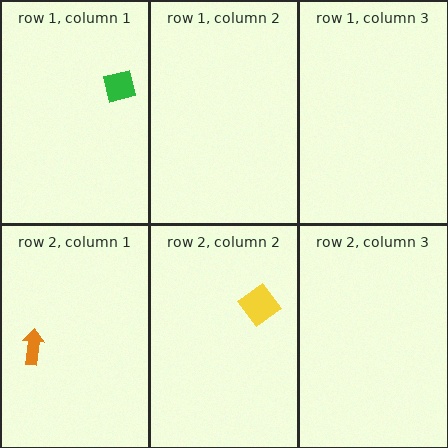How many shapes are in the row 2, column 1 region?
1.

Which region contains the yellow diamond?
The row 2, column 2 region.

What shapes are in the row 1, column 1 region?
The green square.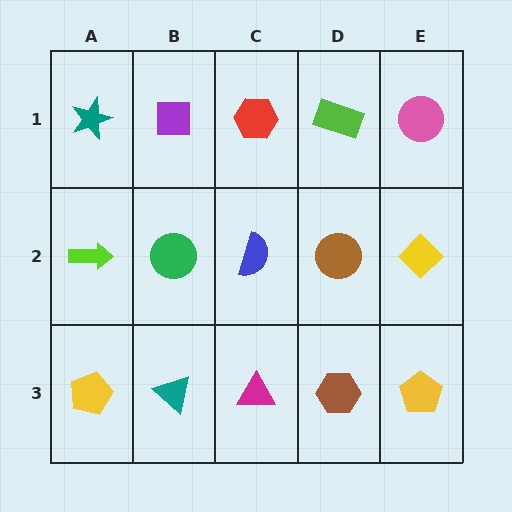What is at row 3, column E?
A yellow pentagon.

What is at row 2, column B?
A green circle.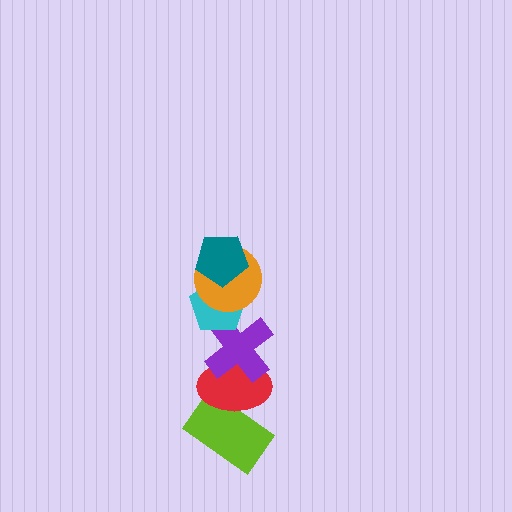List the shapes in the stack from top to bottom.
From top to bottom: the teal pentagon, the orange circle, the cyan pentagon, the purple cross, the red ellipse, the lime rectangle.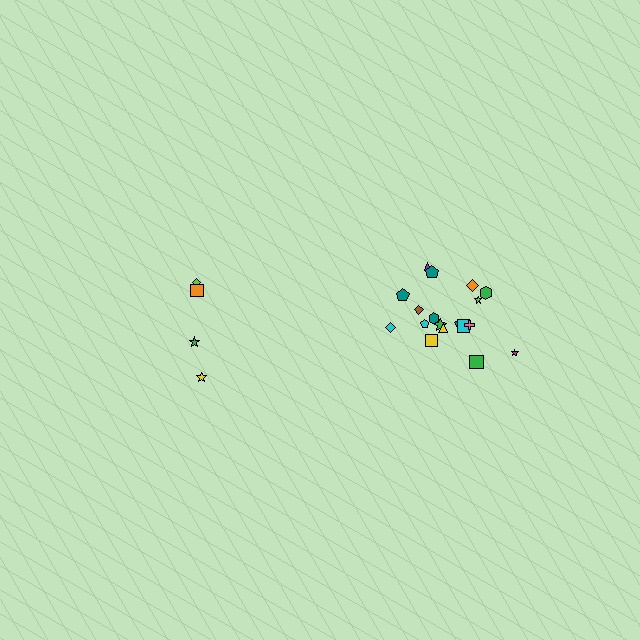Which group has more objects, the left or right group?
The right group.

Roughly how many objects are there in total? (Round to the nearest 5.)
Roughly 20 objects in total.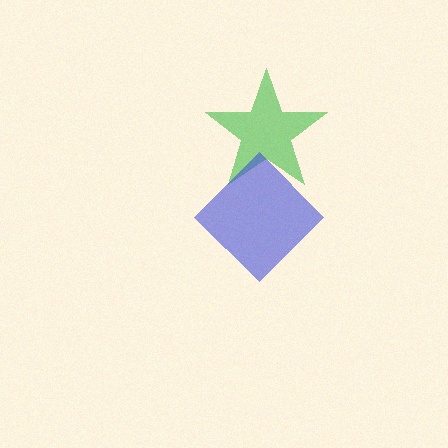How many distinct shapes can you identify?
There are 2 distinct shapes: a green star, a blue diamond.